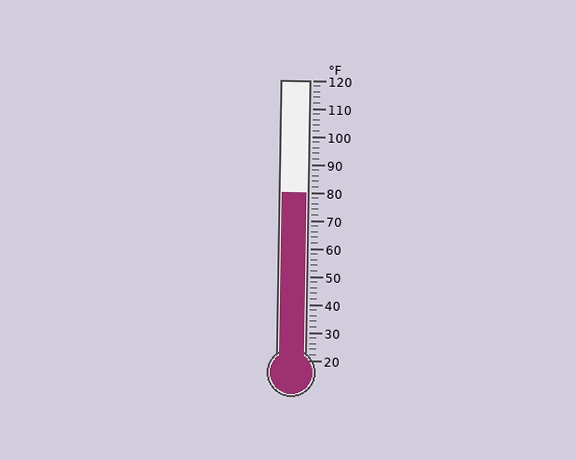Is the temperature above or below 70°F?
The temperature is above 70°F.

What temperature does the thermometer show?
The thermometer shows approximately 80°F.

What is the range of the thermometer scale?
The thermometer scale ranges from 20°F to 120°F.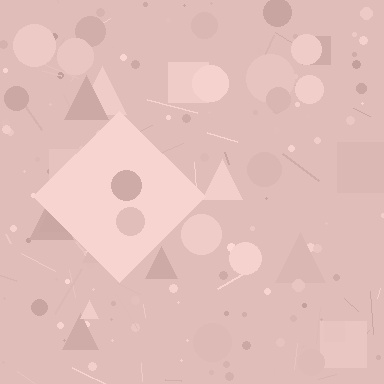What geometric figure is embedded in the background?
A diamond is embedded in the background.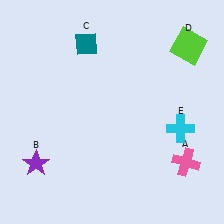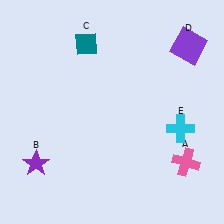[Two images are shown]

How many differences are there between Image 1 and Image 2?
There is 1 difference between the two images.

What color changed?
The square (D) changed from lime in Image 1 to purple in Image 2.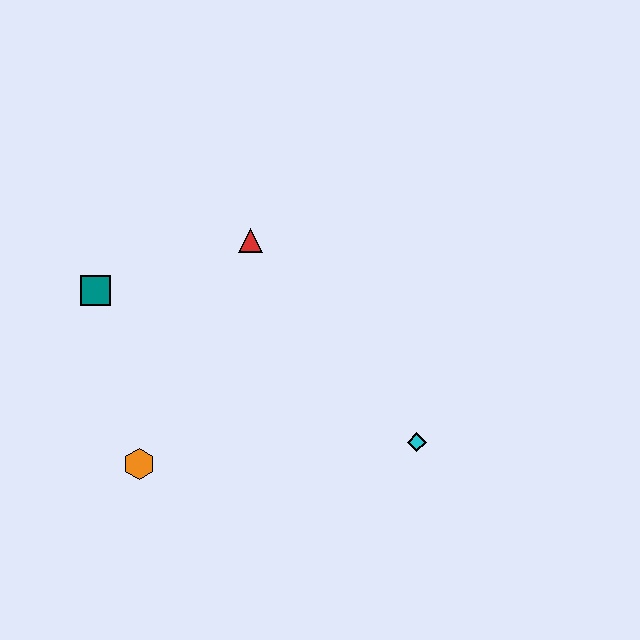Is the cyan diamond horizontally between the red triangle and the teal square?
No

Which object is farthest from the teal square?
The cyan diamond is farthest from the teal square.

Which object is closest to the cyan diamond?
The red triangle is closest to the cyan diamond.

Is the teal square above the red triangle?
No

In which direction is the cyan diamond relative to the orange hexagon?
The cyan diamond is to the right of the orange hexagon.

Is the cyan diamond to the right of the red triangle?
Yes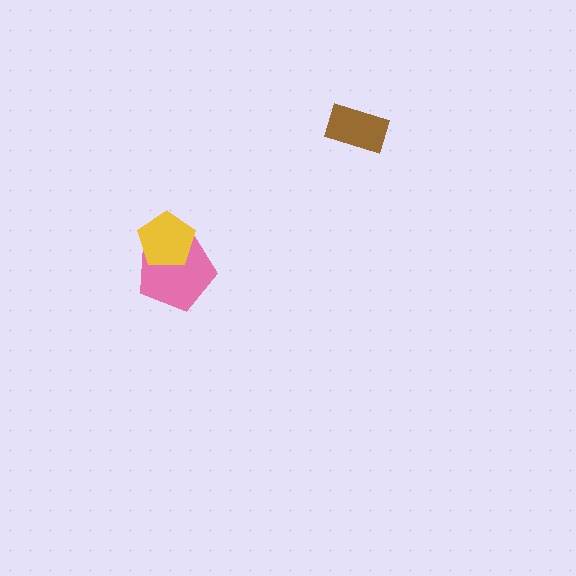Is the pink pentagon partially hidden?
Yes, it is partially covered by another shape.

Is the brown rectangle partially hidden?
No, no other shape covers it.